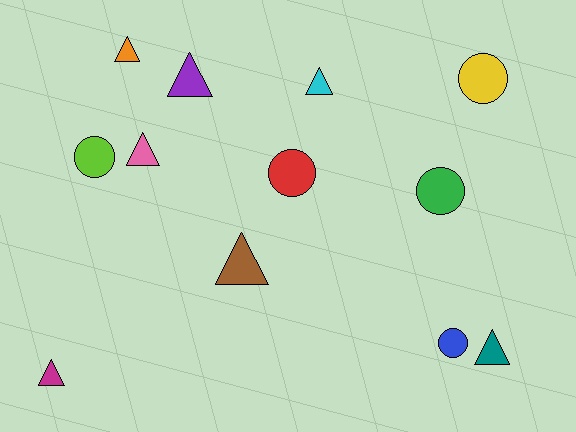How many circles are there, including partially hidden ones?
There are 5 circles.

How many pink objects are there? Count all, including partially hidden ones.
There is 1 pink object.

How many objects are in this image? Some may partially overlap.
There are 12 objects.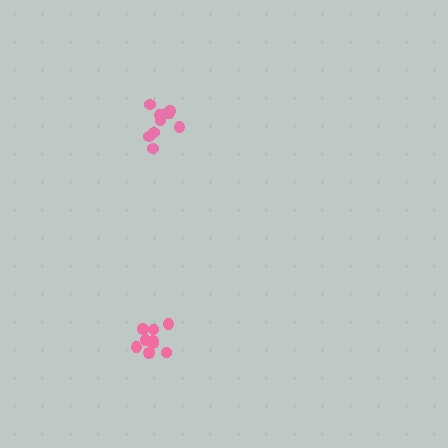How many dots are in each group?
Group 1: 9 dots, Group 2: 10 dots (19 total).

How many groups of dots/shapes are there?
There are 2 groups.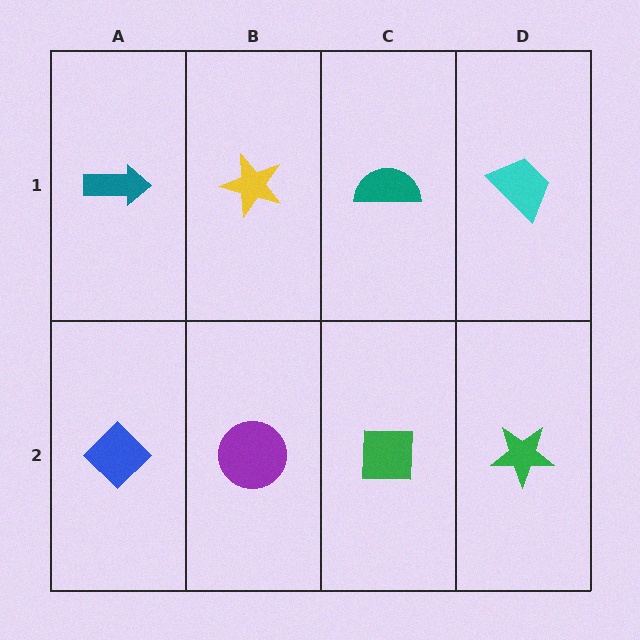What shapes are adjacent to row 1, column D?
A green star (row 2, column D), a teal semicircle (row 1, column C).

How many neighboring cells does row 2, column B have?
3.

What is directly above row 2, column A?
A teal arrow.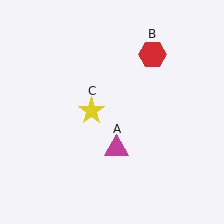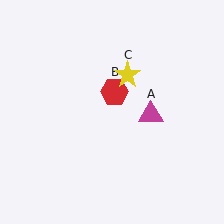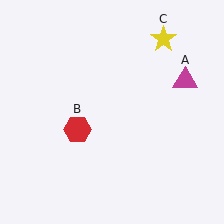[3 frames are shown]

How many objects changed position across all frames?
3 objects changed position: magenta triangle (object A), red hexagon (object B), yellow star (object C).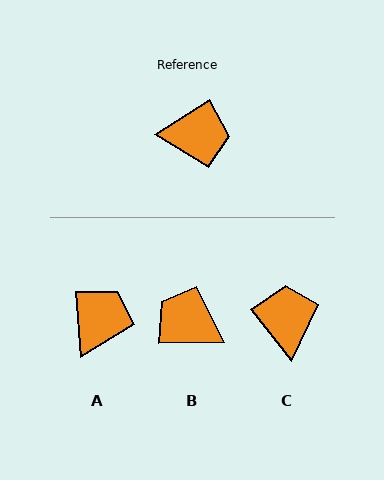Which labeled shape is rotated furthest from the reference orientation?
B, about 148 degrees away.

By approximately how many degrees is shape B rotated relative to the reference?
Approximately 148 degrees counter-clockwise.